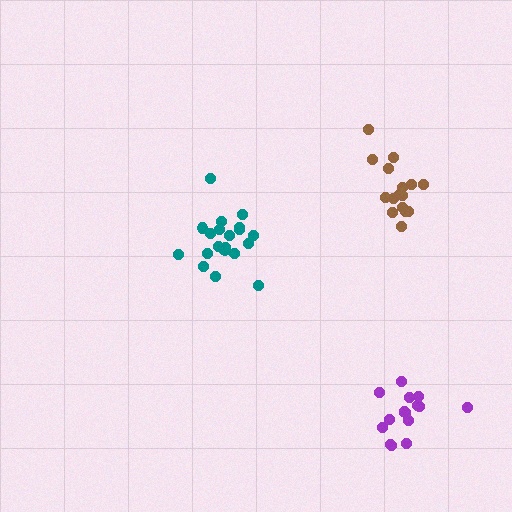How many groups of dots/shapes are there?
There are 3 groups.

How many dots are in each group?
Group 1: 15 dots, Group 2: 20 dots, Group 3: 16 dots (51 total).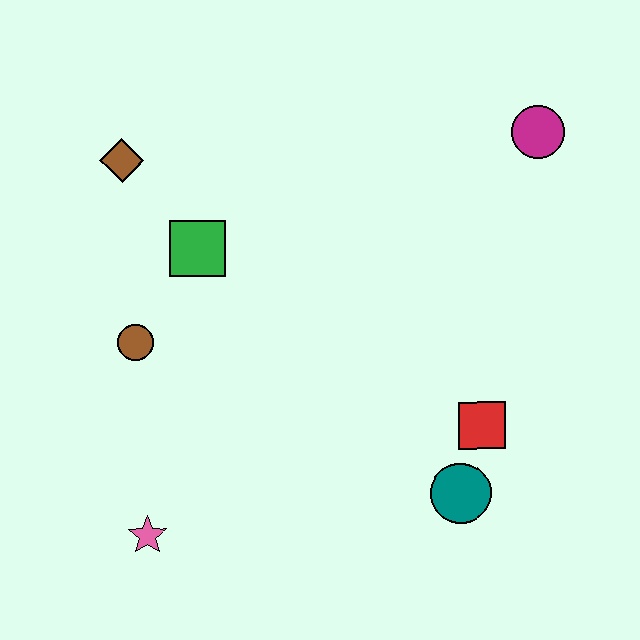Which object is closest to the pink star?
The brown circle is closest to the pink star.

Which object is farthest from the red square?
The brown diamond is farthest from the red square.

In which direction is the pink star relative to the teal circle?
The pink star is to the left of the teal circle.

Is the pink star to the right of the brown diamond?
Yes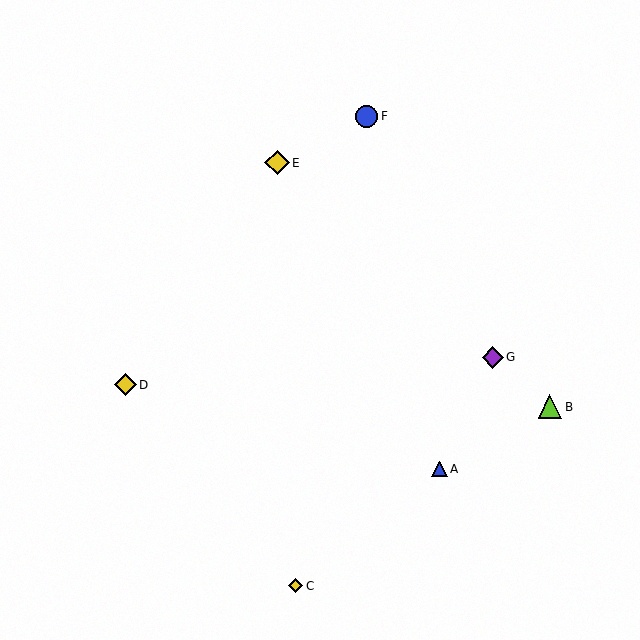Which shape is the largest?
The yellow diamond (labeled E) is the largest.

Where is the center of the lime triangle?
The center of the lime triangle is at (550, 407).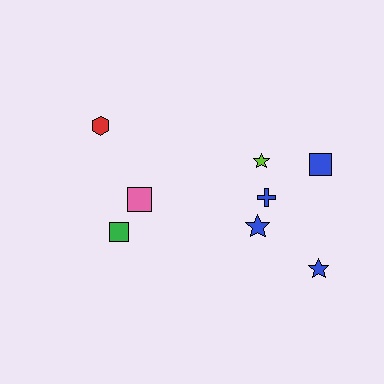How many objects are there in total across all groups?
There are 8 objects.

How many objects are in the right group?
There are 5 objects.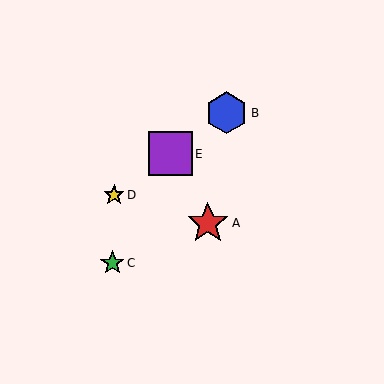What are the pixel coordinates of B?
Object B is at (226, 113).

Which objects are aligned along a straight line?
Objects B, D, E are aligned along a straight line.